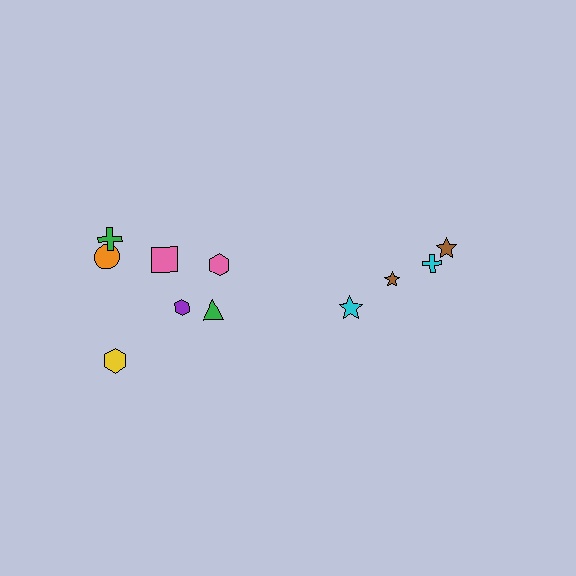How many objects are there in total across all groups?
There are 11 objects.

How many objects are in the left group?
There are 7 objects.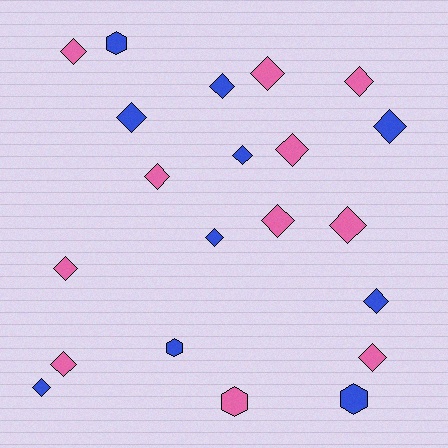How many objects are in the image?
There are 21 objects.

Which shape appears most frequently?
Diamond, with 17 objects.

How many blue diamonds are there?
There are 7 blue diamonds.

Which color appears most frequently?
Pink, with 11 objects.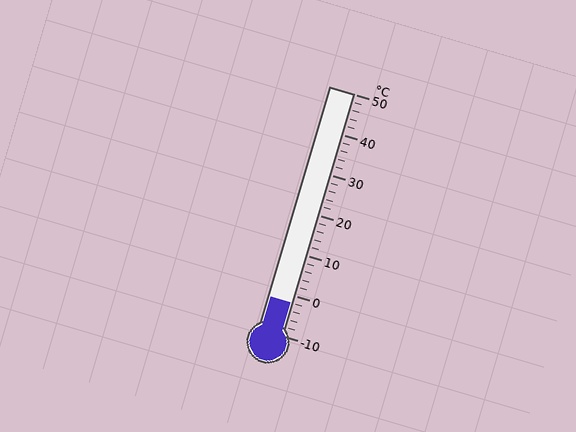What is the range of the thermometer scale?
The thermometer scale ranges from -10°C to 50°C.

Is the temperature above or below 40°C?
The temperature is below 40°C.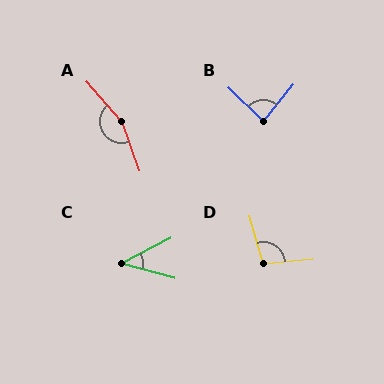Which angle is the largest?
A, at approximately 159 degrees.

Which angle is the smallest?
C, at approximately 42 degrees.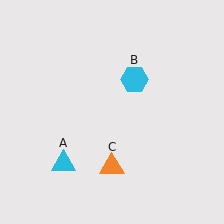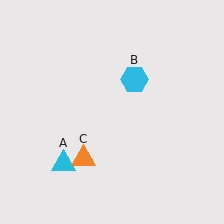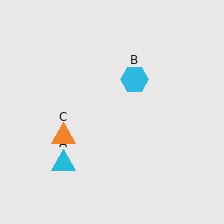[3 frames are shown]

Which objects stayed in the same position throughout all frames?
Cyan triangle (object A) and cyan hexagon (object B) remained stationary.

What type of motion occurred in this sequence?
The orange triangle (object C) rotated clockwise around the center of the scene.